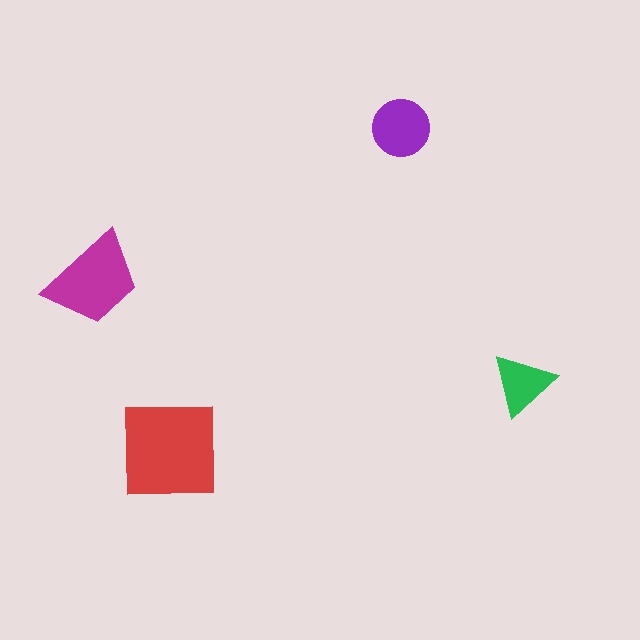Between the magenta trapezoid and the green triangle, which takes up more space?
The magenta trapezoid.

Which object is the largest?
The red square.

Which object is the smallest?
The green triangle.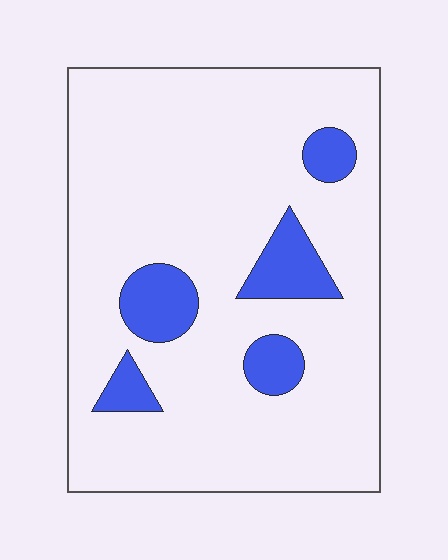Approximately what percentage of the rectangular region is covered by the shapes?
Approximately 15%.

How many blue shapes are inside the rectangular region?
5.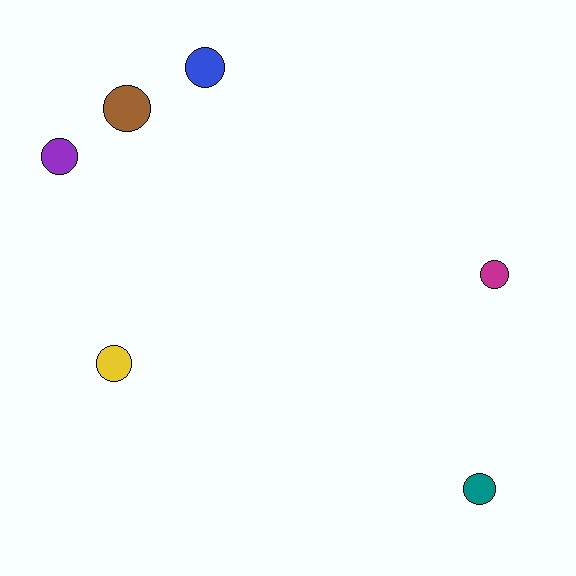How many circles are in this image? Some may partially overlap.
There are 6 circles.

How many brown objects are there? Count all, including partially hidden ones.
There is 1 brown object.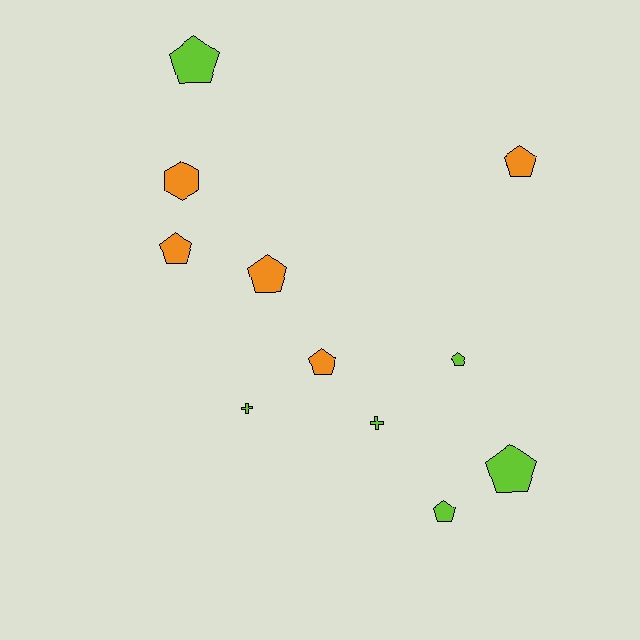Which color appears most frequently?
Lime, with 6 objects.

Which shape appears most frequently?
Pentagon, with 8 objects.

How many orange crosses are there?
There are no orange crosses.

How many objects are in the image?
There are 11 objects.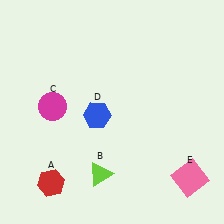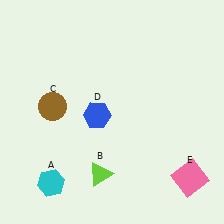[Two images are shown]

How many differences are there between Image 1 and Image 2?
There are 2 differences between the two images.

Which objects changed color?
A changed from red to cyan. C changed from magenta to brown.